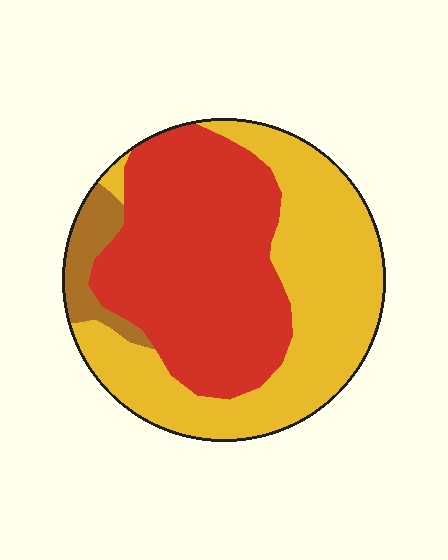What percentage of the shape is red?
Red takes up between a quarter and a half of the shape.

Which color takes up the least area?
Brown, at roughly 5%.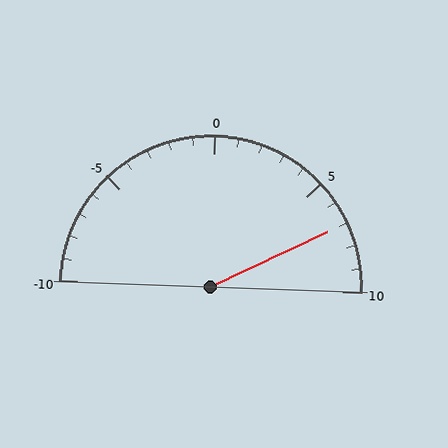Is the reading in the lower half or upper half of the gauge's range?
The reading is in the upper half of the range (-10 to 10).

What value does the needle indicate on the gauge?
The needle indicates approximately 7.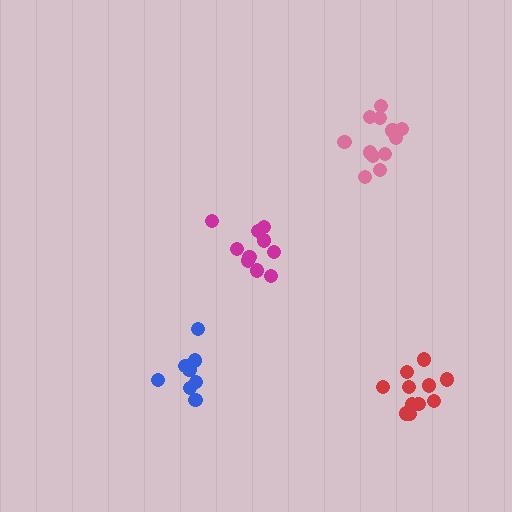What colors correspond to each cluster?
The clusters are colored: blue, magenta, pink, red.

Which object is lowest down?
The red cluster is bottommost.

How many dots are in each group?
Group 1: 8 dots, Group 2: 10 dots, Group 3: 13 dots, Group 4: 11 dots (42 total).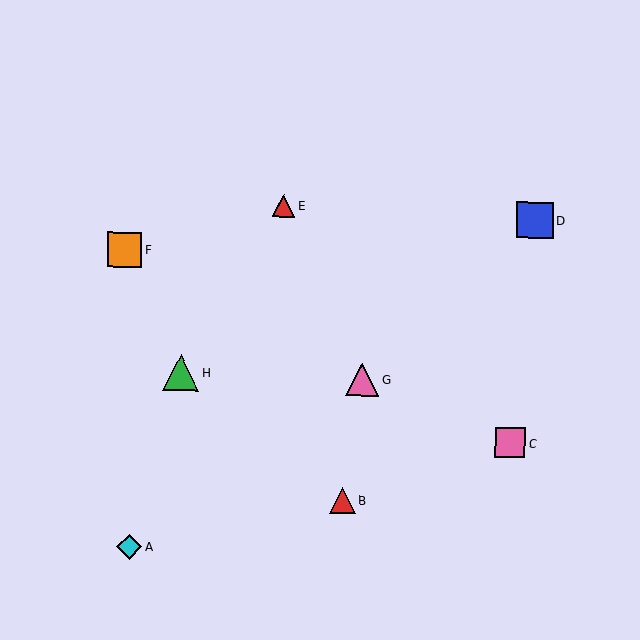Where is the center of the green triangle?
The center of the green triangle is at (181, 373).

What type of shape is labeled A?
Shape A is a cyan diamond.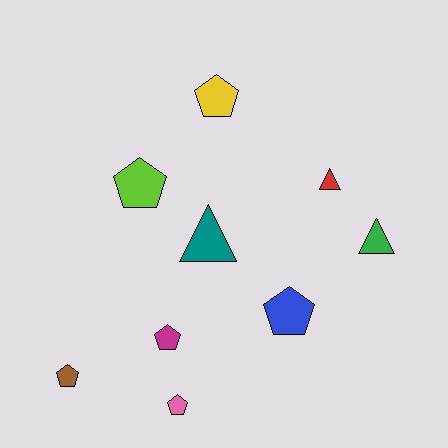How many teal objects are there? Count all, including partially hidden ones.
There is 1 teal object.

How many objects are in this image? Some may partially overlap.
There are 9 objects.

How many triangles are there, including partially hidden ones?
There are 3 triangles.